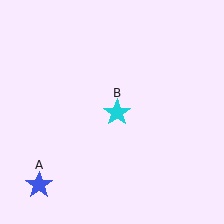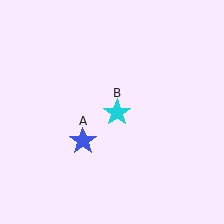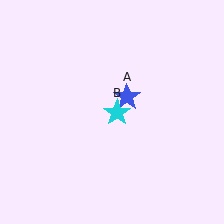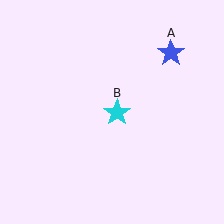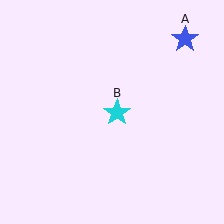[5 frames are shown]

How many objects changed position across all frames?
1 object changed position: blue star (object A).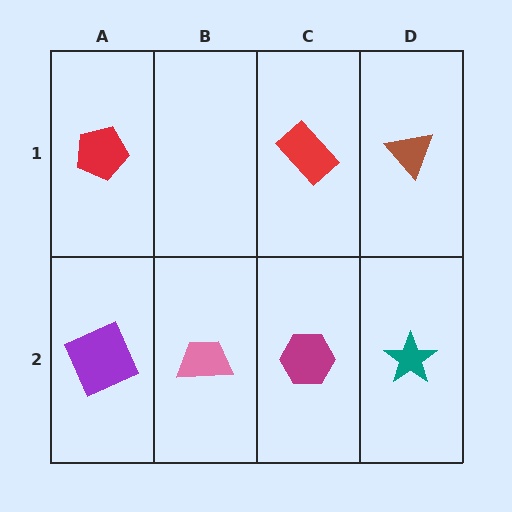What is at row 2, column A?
A purple square.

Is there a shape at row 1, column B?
No, that cell is empty.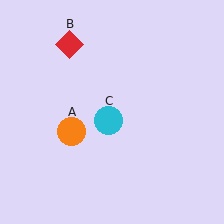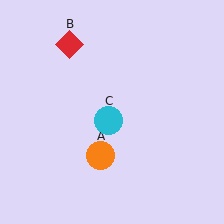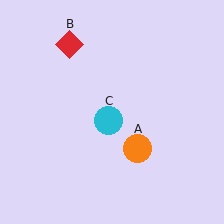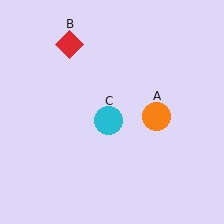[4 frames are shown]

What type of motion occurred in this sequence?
The orange circle (object A) rotated counterclockwise around the center of the scene.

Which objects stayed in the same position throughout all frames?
Red diamond (object B) and cyan circle (object C) remained stationary.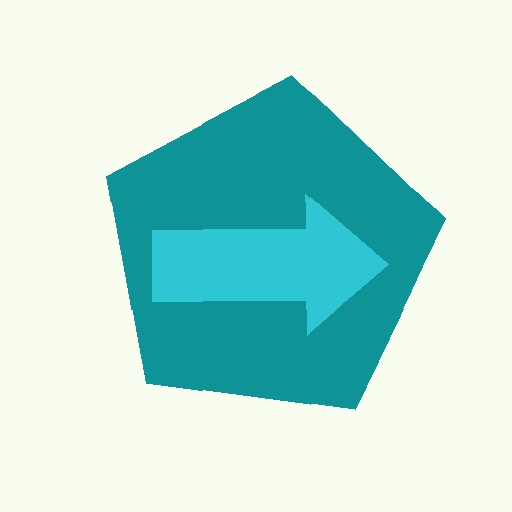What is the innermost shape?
The cyan arrow.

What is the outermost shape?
The teal pentagon.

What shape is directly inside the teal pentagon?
The cyan arrow.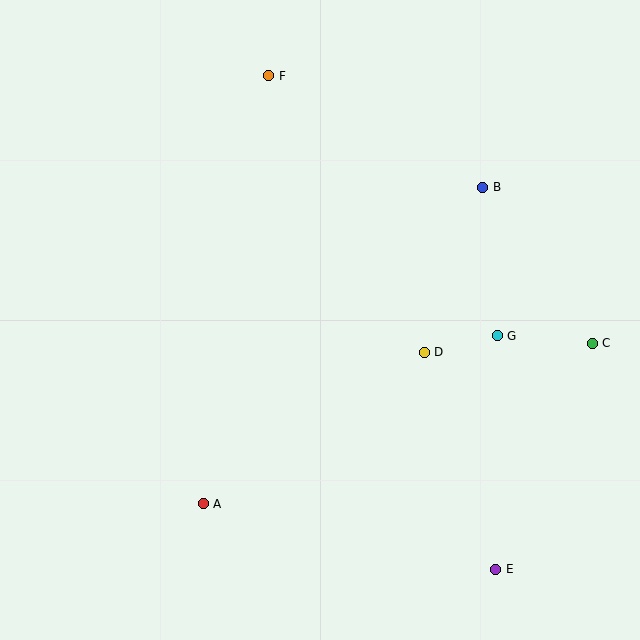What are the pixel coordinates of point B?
Point B is at (483, 187).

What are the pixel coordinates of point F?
Point F is at (269, 76).